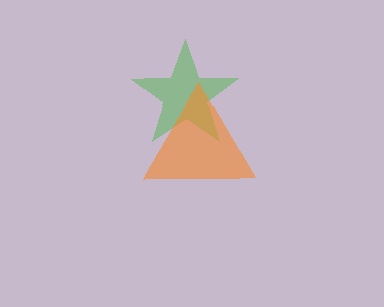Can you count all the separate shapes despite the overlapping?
Yes, there are 2 separate shapes.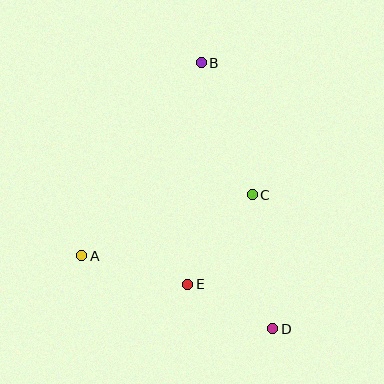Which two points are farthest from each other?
Points B and D are farthest from each other.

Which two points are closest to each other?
Points D and E are closest to each other.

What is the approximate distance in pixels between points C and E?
The distance between C and E is approximately 110 pixels.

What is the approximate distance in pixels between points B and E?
The distance between B and E is approximately 222 pixels.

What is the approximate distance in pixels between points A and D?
The distance between A and D is approximately 204 pixels.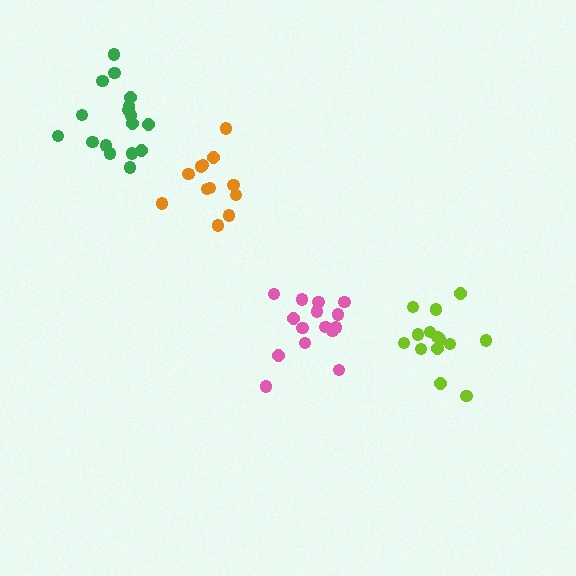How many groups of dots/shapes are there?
There are 4 groups.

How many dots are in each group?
Group 1: 12 dots, Group 2: 15 dots, Group 3: 15 dots, Group 4: 17 dots (59 total).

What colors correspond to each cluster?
The clusters are colored: orange, lime, pink, green.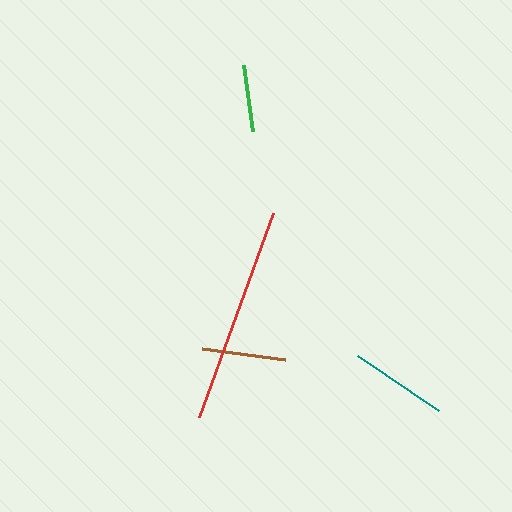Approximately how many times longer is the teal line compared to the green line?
The teal line is approximately 1.5 times the length of the green line.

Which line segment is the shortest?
The green line is the shortest at approximately 67 pixels.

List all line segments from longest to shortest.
From longest to shortest: red, teal, brown, green.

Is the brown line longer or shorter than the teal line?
The teal line is longer than the brown line.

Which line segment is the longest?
The red line is the longest at approximately 217 pixels.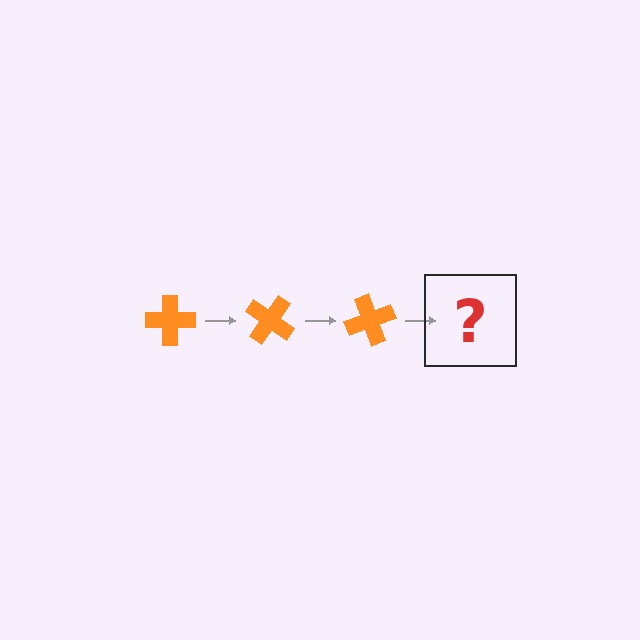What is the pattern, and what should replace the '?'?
The pattern is that the cross rotates 35 degrees each step. The '?' should be an orange cross rotated 105 degrees.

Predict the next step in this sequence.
The next step is an orange cross rotated 105 degrees.